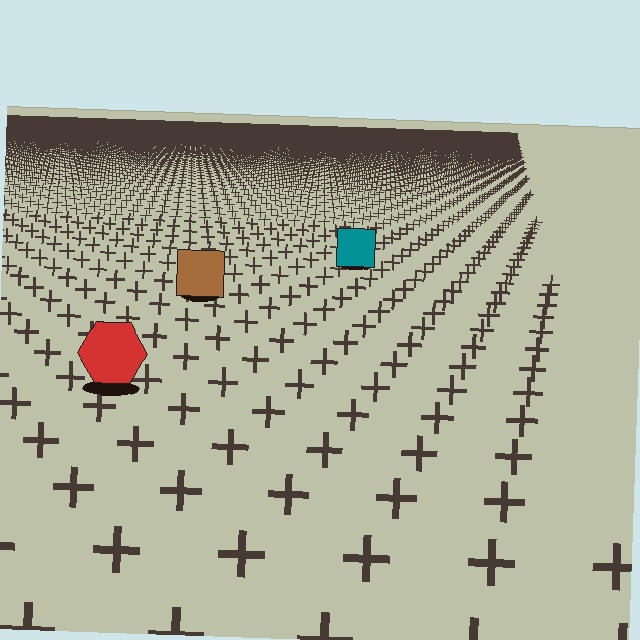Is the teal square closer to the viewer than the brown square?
No. The brown square is closer — you can tell from the texture gradient: the ground texture is coarser near it.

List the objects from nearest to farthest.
From nearest to farthest: the red hexagon, the brown square, the teal square.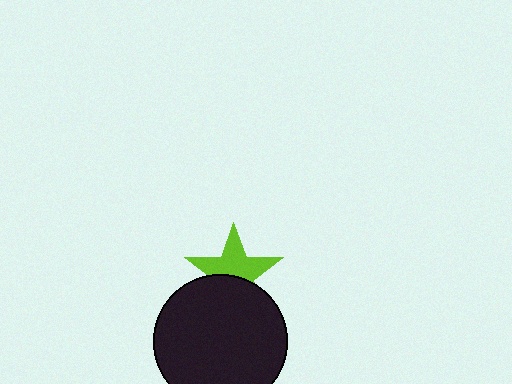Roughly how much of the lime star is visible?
About half of it is visible (roughly 58%).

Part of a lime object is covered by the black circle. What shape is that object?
It is a star.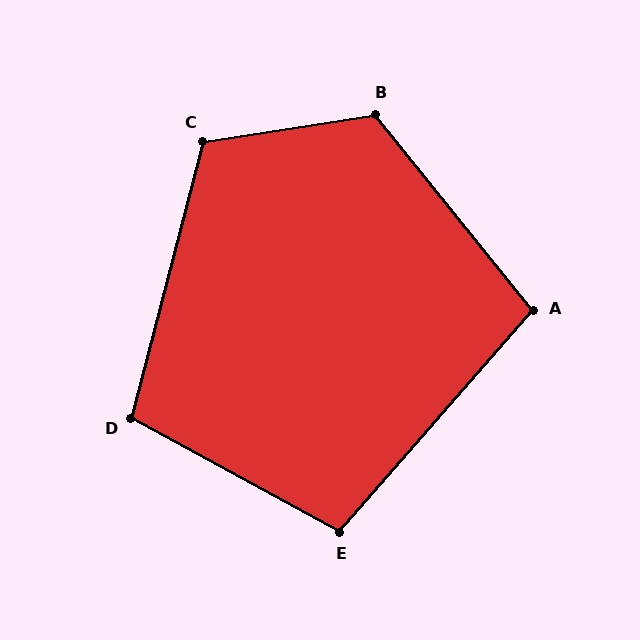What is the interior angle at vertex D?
Approximately 104 degrees (obtuse).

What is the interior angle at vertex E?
Approximately 102 degrees (obtuse).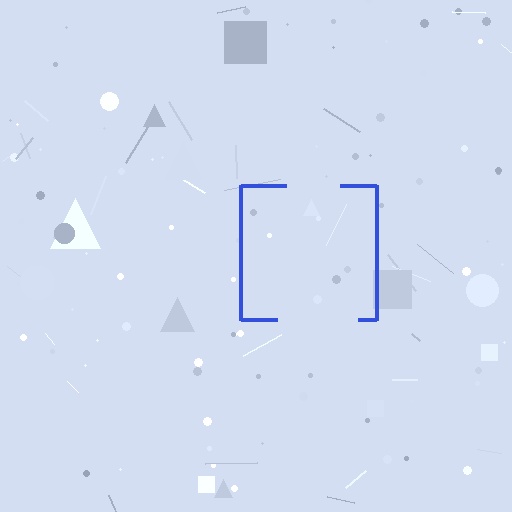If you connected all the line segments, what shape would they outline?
They would outline a square.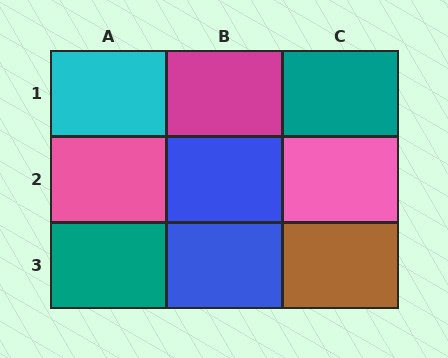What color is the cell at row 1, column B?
Magenta.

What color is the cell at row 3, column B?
Blue.